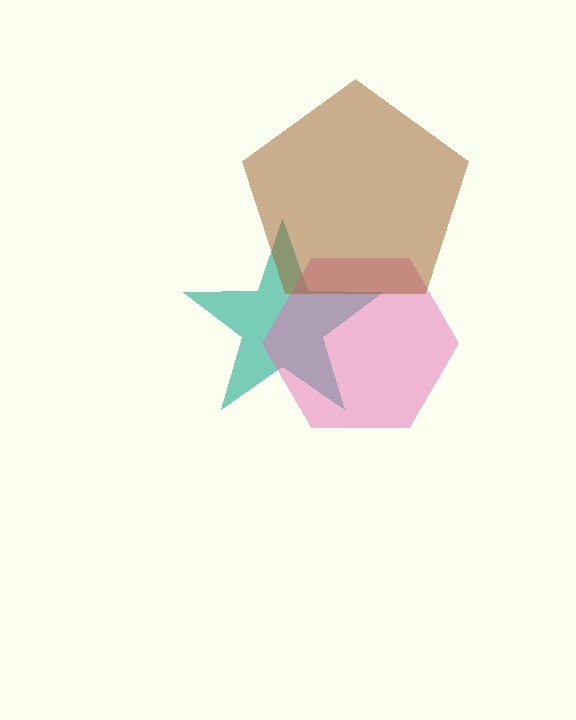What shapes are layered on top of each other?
The layered shapes are: a teal star, a pink hexagon, a brown pentagon.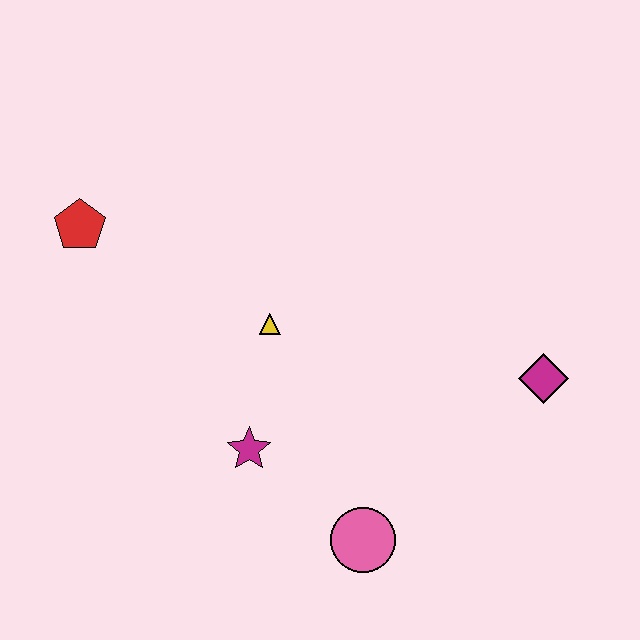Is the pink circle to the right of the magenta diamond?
No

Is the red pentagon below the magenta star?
No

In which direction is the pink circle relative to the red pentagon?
The pink circle is below the red pentagon.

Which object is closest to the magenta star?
The yellow triangle is closest to the magenta star.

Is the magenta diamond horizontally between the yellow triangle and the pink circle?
No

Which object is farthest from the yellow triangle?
The magenta diamond is farthest from the yellow triangle.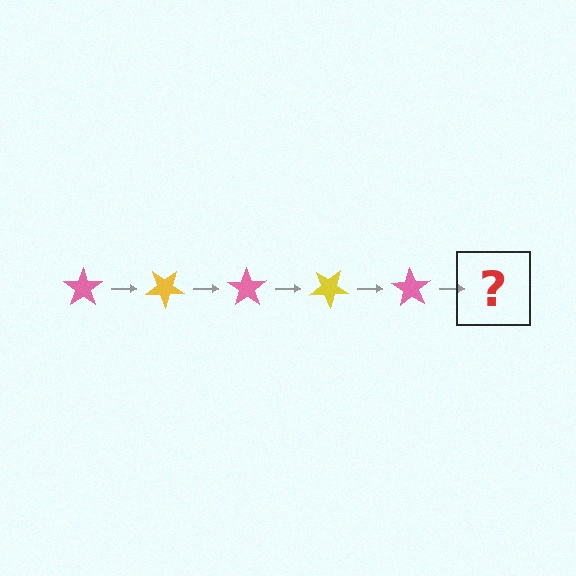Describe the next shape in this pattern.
It should be a yellow star, rotated 175 degrees from the start.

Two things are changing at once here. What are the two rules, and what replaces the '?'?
The two rules are that it rotates 35 degrees each step and the color cycles through pink and yellow. The '?' should be a yellow star, rotated 175 degrees from the start.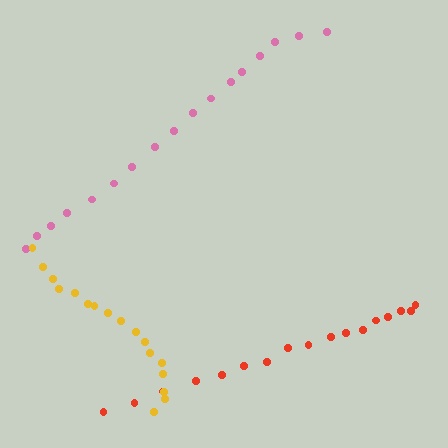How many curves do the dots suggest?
There are 3 distinct paths.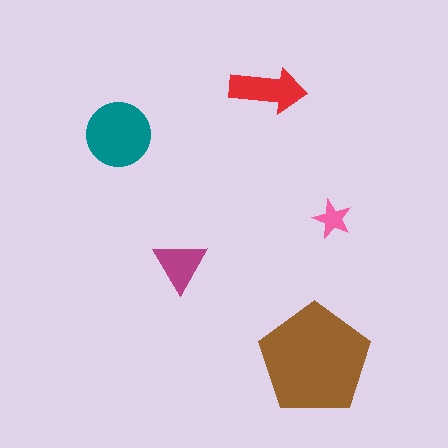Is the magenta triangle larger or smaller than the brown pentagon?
Smaller.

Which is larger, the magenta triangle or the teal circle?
The teal circle.